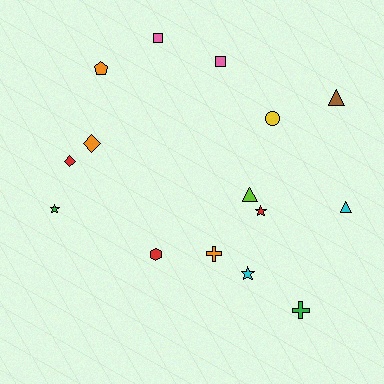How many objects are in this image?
There are 15 objects.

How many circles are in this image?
There is 1 circle.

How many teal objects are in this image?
There are no teal objects.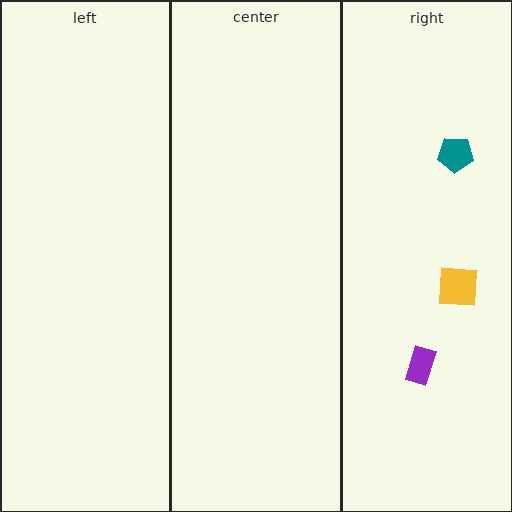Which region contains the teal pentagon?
The right region.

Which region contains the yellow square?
The right region.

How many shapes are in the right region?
3.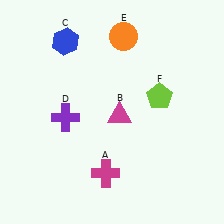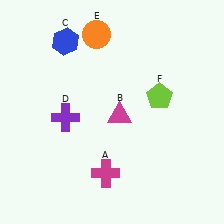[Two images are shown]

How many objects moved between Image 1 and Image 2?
1 object moved between the two images.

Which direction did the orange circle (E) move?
The orange circle (E) moved left.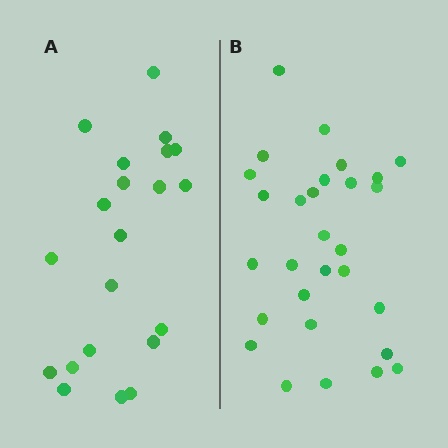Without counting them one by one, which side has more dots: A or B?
Region B (the right region) has more dots.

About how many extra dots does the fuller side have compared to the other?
Region B has roughly 8 or so more dots than region A.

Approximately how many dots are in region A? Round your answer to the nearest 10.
About 20 dots. (The exact count is 21, which rounds to 20.)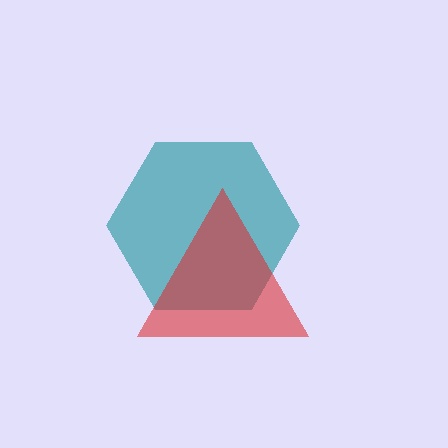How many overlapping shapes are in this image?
There are 2 overlapping shapes in the image.